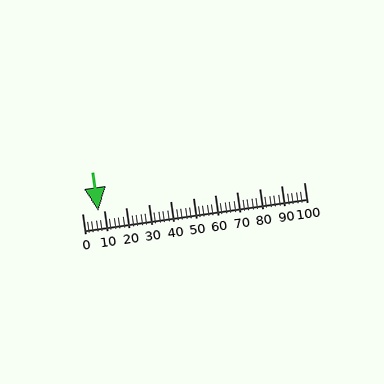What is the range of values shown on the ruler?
The ruler shows values from 0 to 100.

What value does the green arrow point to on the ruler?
The green arrow points to approximately 8.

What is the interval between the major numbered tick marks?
The major tick marks are spaced 10 units apart.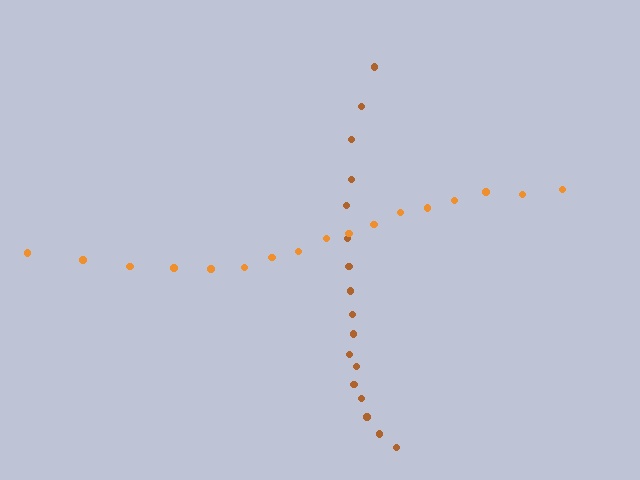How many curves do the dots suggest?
There are 2 distinct paths.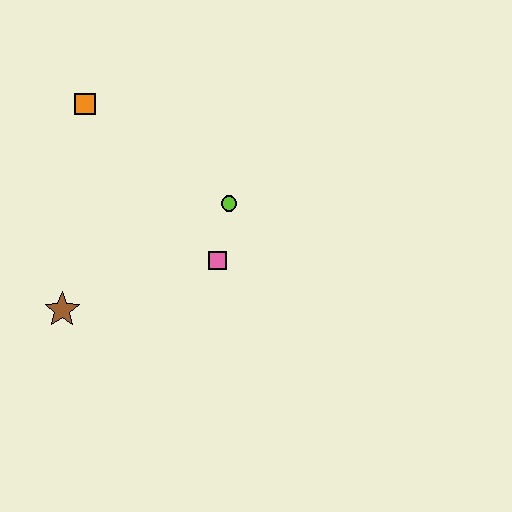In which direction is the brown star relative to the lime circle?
The brown star is to the left of the lime circle.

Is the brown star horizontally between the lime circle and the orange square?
No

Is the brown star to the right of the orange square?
No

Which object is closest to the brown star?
The pink square is closest to the brown star.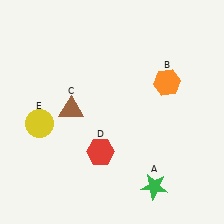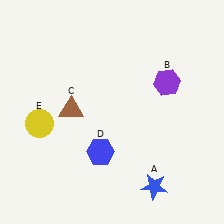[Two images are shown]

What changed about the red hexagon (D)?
In Image 1, D is red. In Image 2, it changed to blue.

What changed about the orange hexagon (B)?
In Image 1, B is orange. In Image 2, it changed to purple.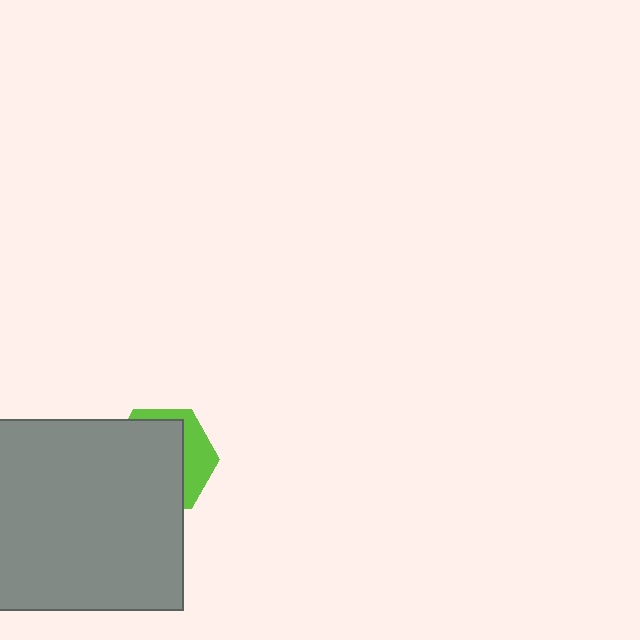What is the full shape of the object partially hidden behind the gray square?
The partially hidden object is a lime hexagon.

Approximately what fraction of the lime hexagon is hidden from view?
Roughly 68% of the lime hexagon is hidden behind the gray square.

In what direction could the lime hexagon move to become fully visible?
The lime hexagon could move toward the upper-right. That would shift it out from behind the gray square entirely.